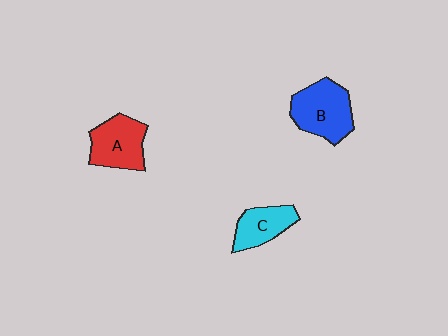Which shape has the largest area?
Shape B (blue).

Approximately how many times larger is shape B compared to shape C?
Approximately 1.5 times.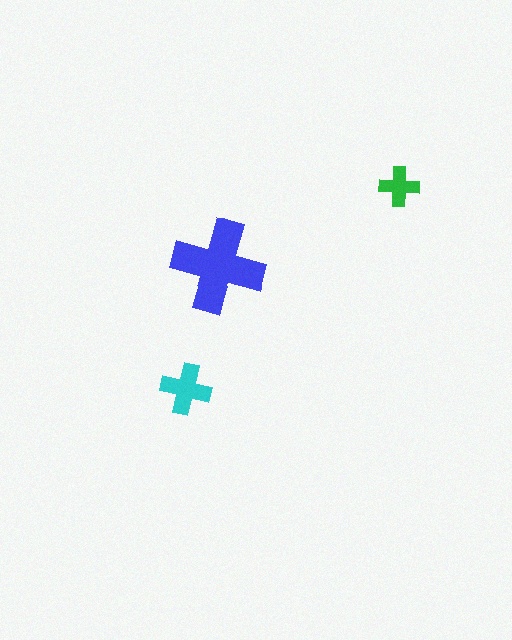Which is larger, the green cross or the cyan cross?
The cyan one.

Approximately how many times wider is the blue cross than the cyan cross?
About 2 times wider.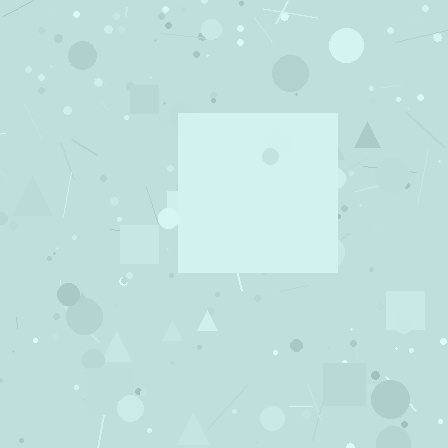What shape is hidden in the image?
A square is hidden in the image.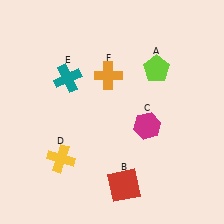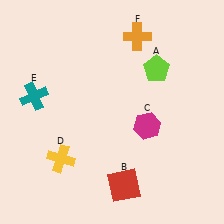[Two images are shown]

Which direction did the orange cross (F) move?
The orange cross (F) moved up.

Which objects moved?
The objects that moved are: the teal cross (E), the orange cross (F).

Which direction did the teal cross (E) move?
The teal cross (E) moved left.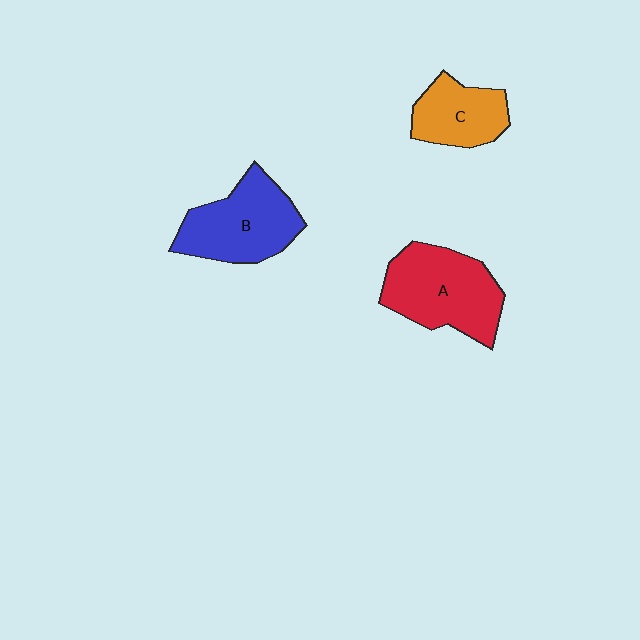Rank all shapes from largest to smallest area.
From largest to smallest: A (red), B (blue), C (orange).